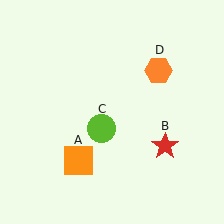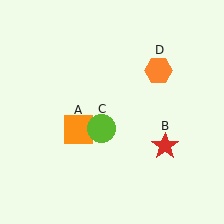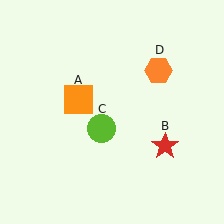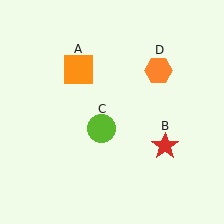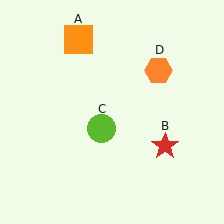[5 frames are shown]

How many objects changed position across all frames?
1 object changed position: orange square (object A).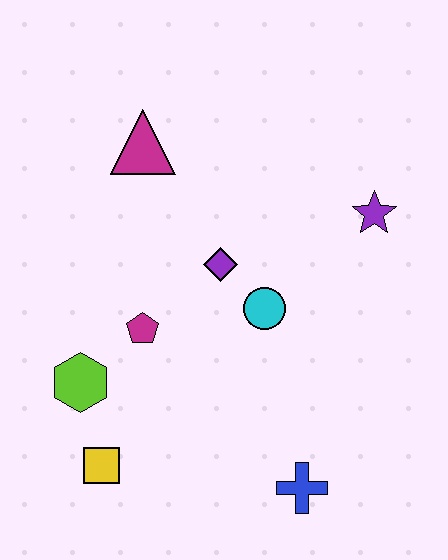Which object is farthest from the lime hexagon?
The purple star is farthest from the lime hexagon.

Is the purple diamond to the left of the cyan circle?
Yes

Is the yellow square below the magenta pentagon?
Yes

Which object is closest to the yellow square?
The lime hexagon is closest to the yellow square.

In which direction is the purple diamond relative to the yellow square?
The purple diamond is above the yellow square.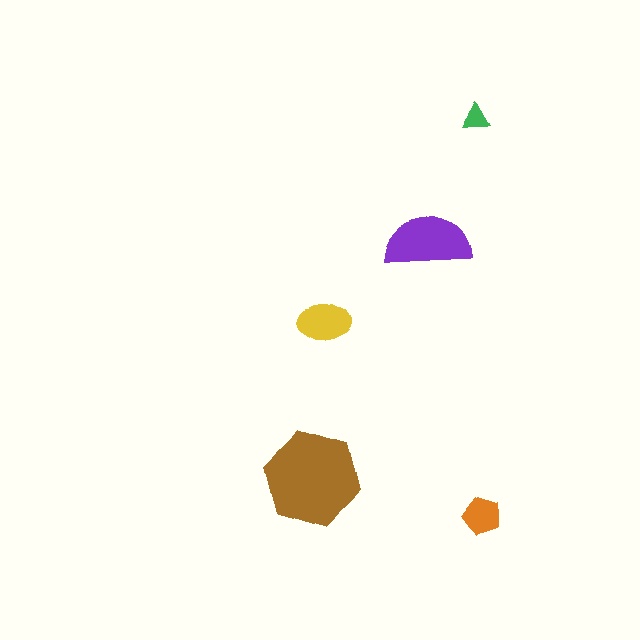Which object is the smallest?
The green triangle.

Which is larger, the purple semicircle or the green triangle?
The purple semicircle.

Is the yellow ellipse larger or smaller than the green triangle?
Larger.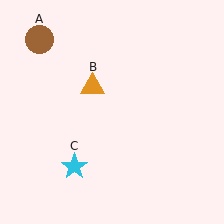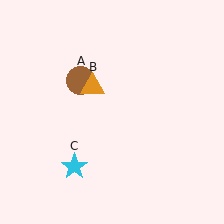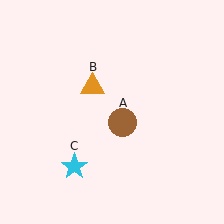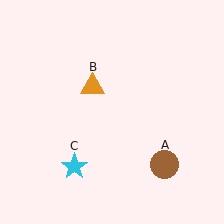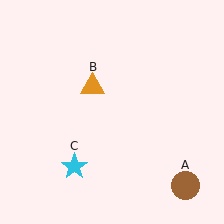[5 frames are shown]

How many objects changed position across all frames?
1 object changed position: brown circle (object A).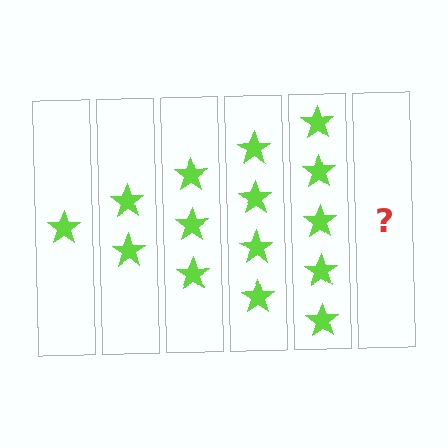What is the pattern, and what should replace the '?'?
The pattern is that each step adds one more star. The '?' should be 6 stars.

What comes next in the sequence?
The next element should be 6 stars.